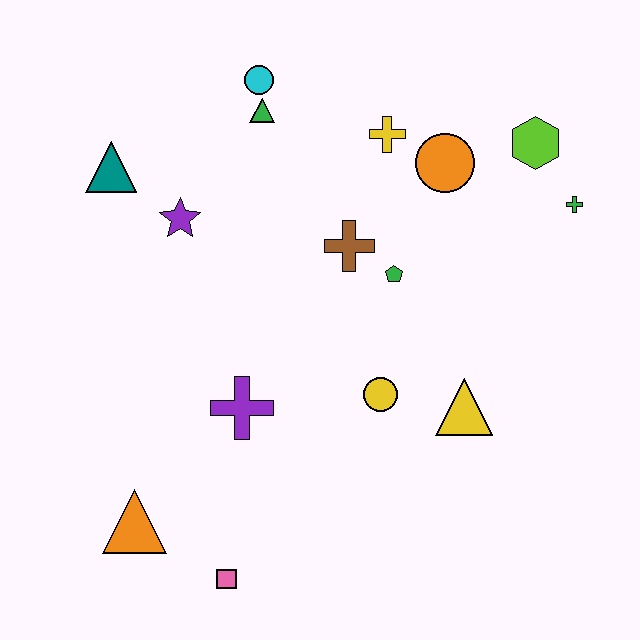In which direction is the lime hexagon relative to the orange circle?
The lime hexagon is to the right of the orange circle.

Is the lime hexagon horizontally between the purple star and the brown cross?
No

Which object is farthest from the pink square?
The lime hexagon is farthest from the pink square.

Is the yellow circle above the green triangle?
No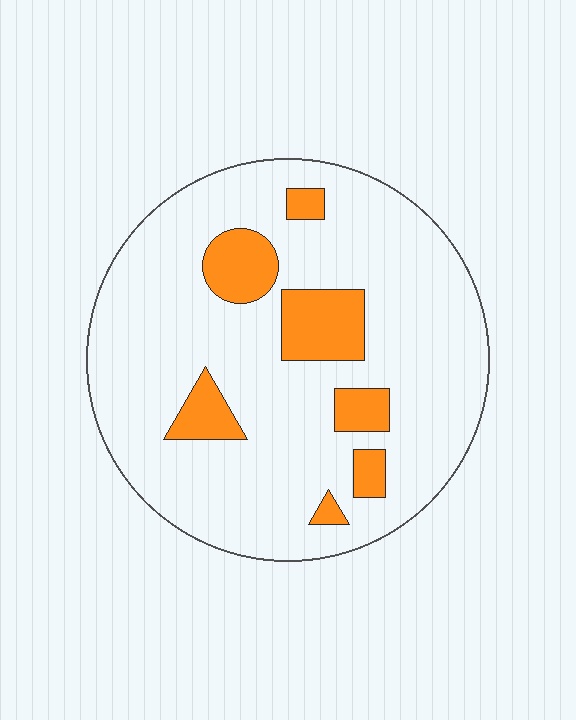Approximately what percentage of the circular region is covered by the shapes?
Approximately 15%.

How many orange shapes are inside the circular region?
7.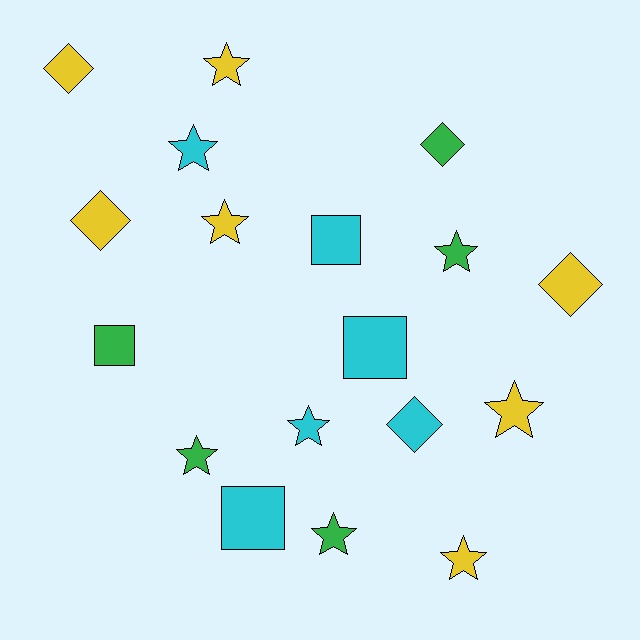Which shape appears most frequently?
Star, with 9 objects.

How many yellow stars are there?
There are 4 yellow stars.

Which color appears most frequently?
Yellow, with 7 objects.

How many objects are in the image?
There are 18 objects.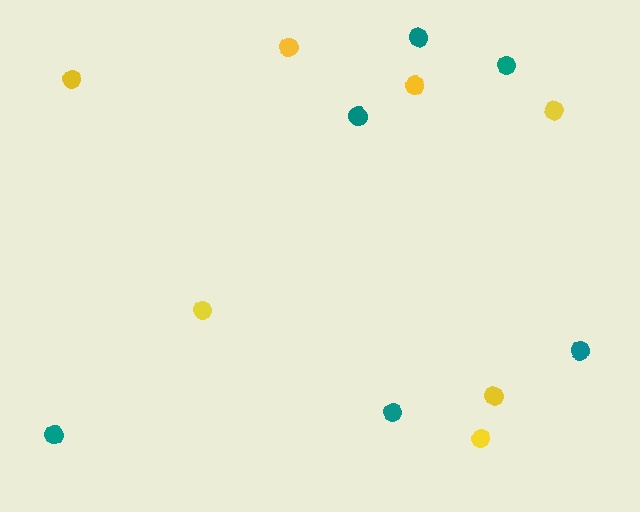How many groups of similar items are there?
There are 2 groups: one group of yellow circles (7) and one group of teal circles (6).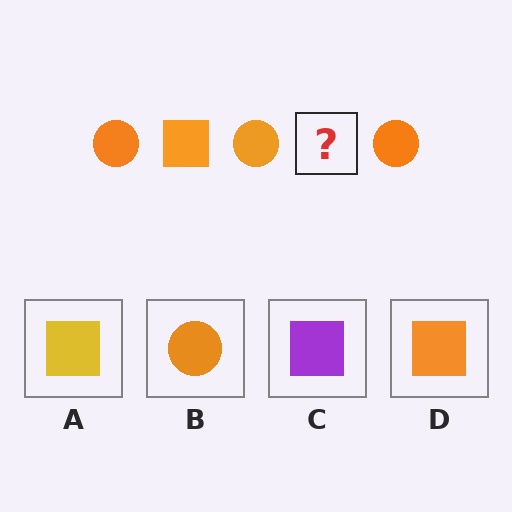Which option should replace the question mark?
Option D.